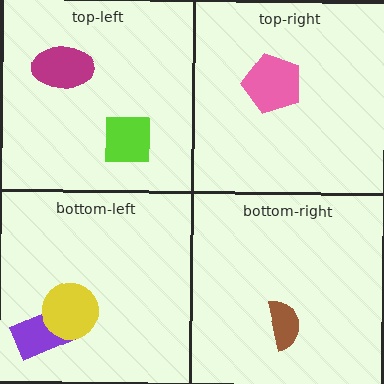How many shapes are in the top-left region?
2.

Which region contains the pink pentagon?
The top-right region.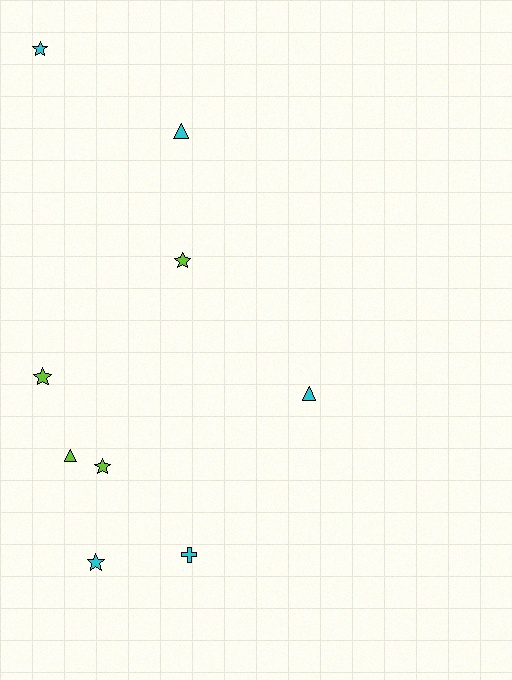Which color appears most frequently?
Cyan, with 5 objects.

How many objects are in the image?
There are 9 objects.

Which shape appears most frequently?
Star, with 5 objects.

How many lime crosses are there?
There are no lime crosses.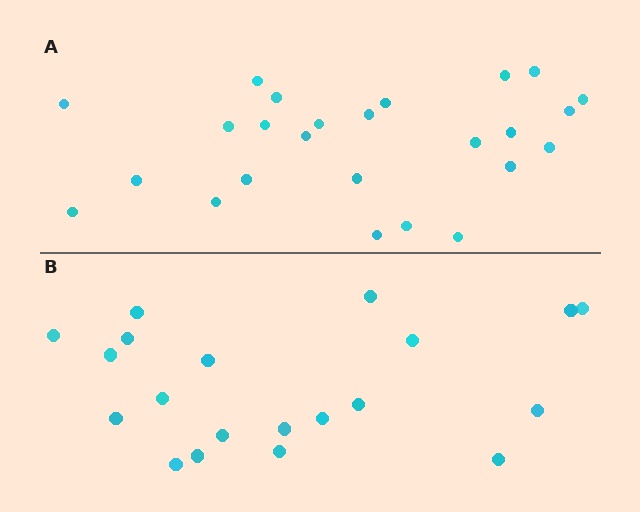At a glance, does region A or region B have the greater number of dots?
Region A (the top region) has more dots.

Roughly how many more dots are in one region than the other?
Region A has about 5 more dots than region B.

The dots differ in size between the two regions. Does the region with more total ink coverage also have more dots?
No. Region B has more total ink coverage because its dots are larger, but region A actually contains more individual dots. Total area can be misleading — the number of items is what matters here.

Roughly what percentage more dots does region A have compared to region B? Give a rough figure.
About 25% more.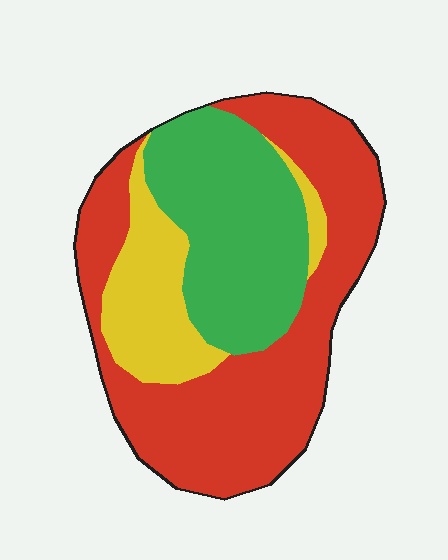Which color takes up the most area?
Red, at roughly 50%.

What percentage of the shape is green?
Green takes up about one third (1/3) of the shape.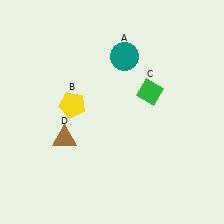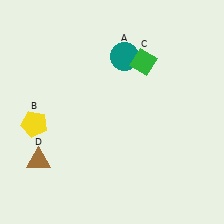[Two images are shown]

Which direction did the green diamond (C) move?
The green diamond (C) moved up.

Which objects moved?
The objects that moved are: the yellow pentagon (B), the green diamond (C), the brown triangle (D).